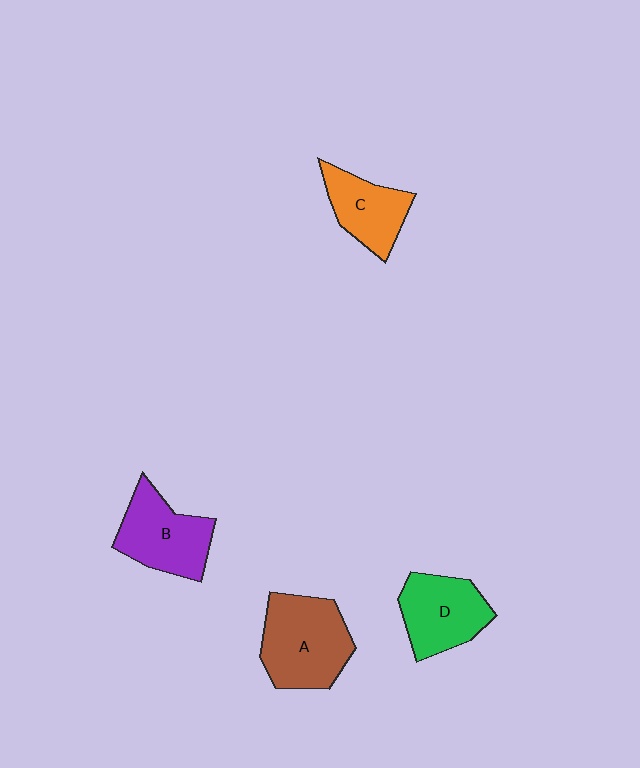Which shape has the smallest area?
Shape C (orange).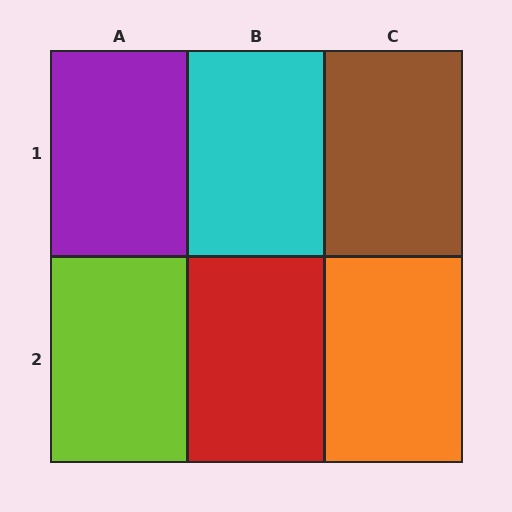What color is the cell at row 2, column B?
Red.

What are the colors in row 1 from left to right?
Purple, cyan, brown.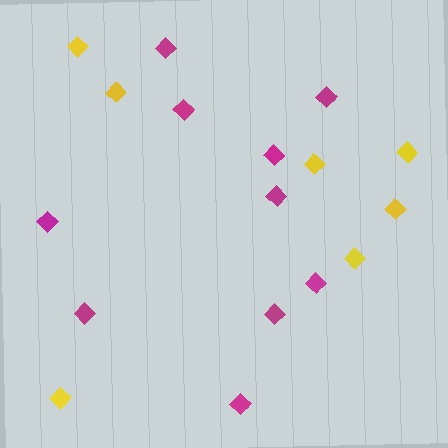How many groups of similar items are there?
There are 2 groups: one group of yellow diamonds (7) and one group of magenta diamonds (10).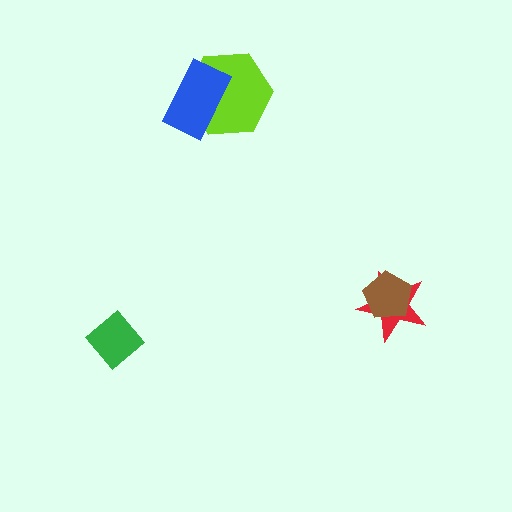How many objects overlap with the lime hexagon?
1 object overlaps with the lime hexagon.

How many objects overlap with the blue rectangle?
1 object overlaps with the blue rectangle.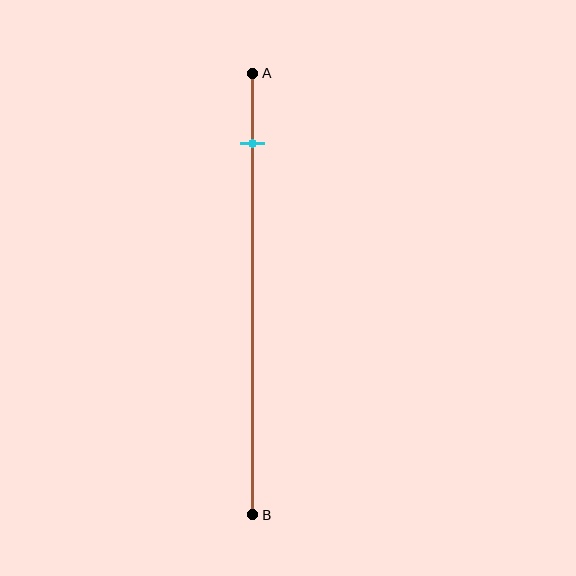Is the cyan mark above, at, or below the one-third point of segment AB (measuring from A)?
The cyan mark is above the one-third point of segment AB.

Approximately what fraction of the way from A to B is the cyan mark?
The cyan mark is approximately 15% of the way from A to B.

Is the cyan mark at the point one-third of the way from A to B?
No, the mark is at about 15% from A, not at the 33% one-third point.